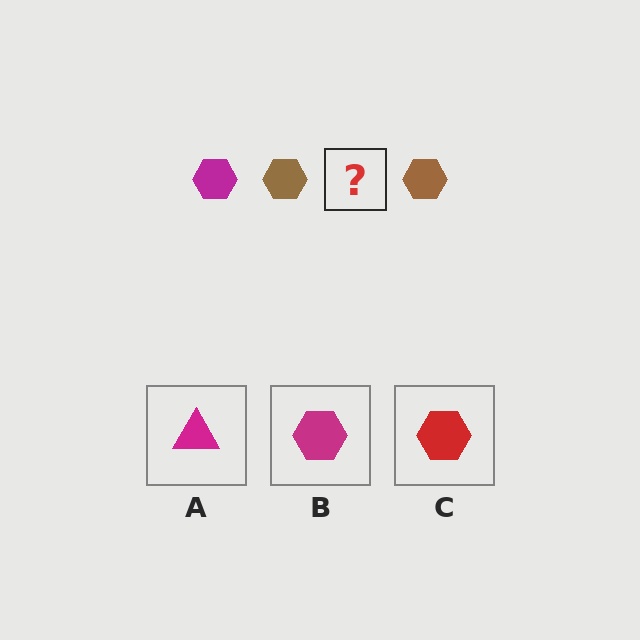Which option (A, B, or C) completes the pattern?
B.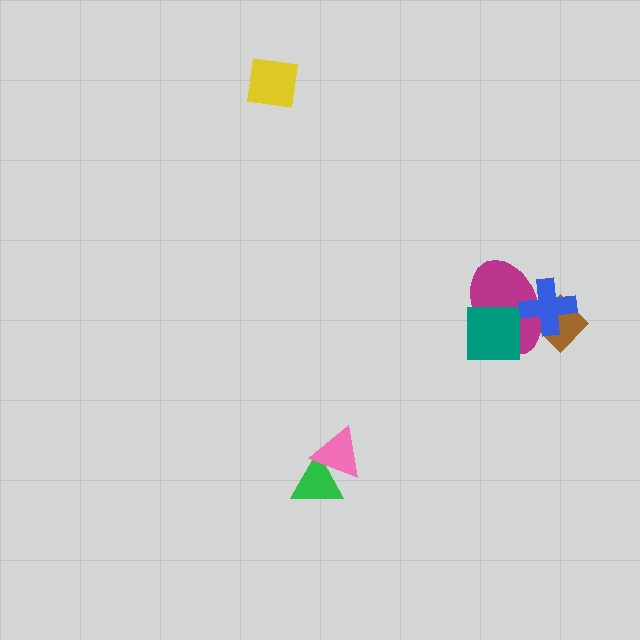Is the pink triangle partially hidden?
No, no other shape covers it.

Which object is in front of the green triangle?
The pink triangle is in front of the green triangle.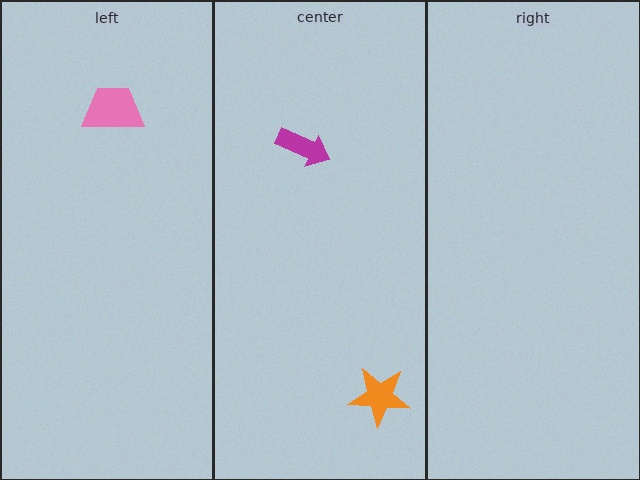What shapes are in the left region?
The pink trapezoid.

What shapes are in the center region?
The orange star, the magenta arrow.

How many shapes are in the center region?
2.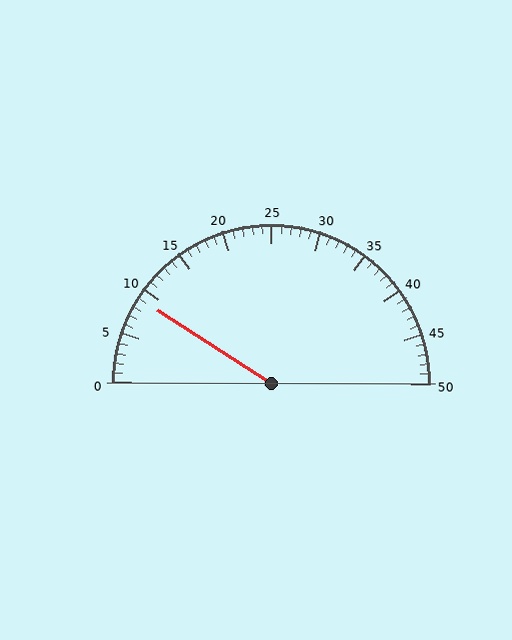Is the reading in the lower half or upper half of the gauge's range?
The reading is in the lower half of the range (0 to 50).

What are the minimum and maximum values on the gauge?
The gauge ranges from 0 to 50.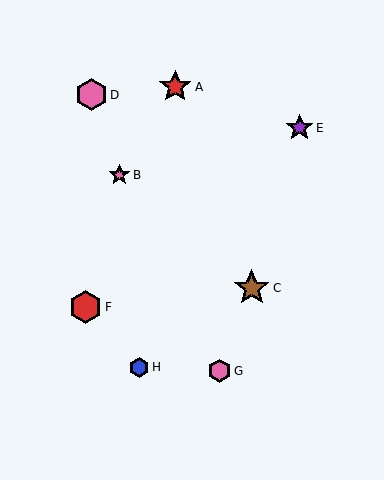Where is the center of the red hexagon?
The center of the red hexagon is at (86, 307).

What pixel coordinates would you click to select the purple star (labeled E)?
Click at (300, 128) to select the purple star E.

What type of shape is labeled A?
Shape A is a red star.